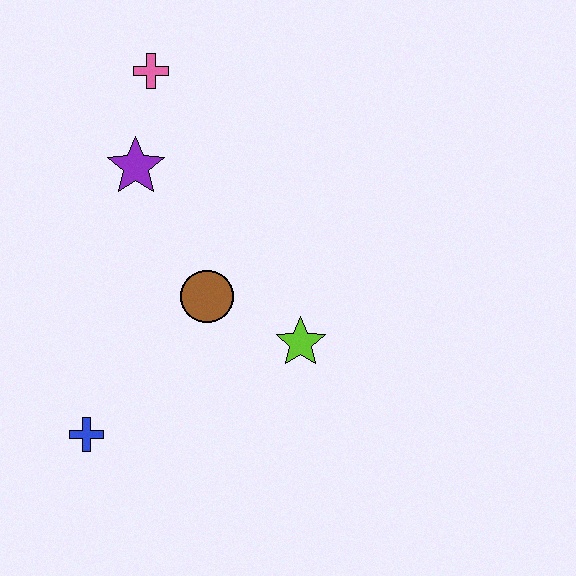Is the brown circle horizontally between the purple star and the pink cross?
No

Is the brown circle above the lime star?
Yes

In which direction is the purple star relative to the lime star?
The purple star is above the lime star.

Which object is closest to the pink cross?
The purple star is closest to the pink cross.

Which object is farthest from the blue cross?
The pink cross is farthest from the blue cross.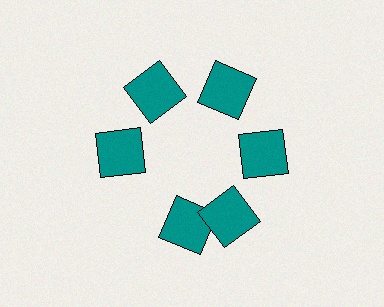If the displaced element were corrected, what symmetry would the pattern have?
It would have 6-fold rotational symmetry — the pattern would map onto itself every 60 degrees.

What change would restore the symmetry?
The symmetry would be restored by rotating it back into even spacing with its neighbors so that all 6 squares sit at equal angles and equal distance from the center.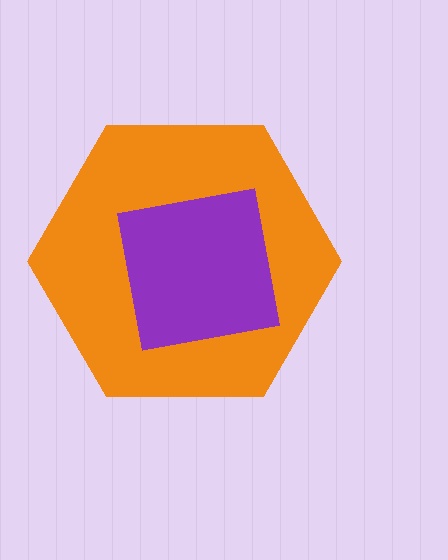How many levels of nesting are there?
2.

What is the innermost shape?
The purple square.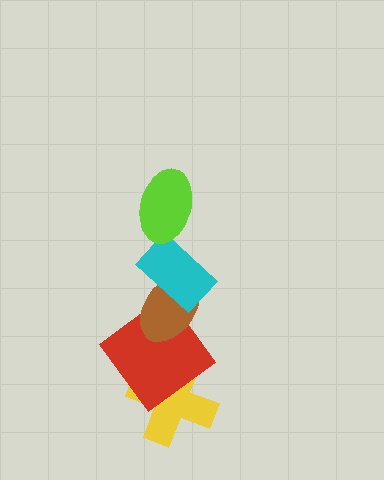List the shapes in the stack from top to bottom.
From top to bottom: the lime ellipse, the cyan rectangle, the brown ellipse, the red diamond, the yellow cross.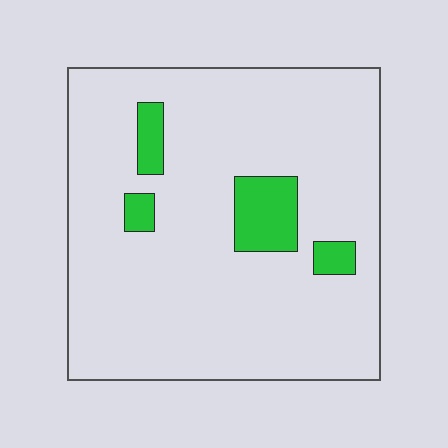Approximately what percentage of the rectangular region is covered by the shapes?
Approximately 10%.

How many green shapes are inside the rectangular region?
4.